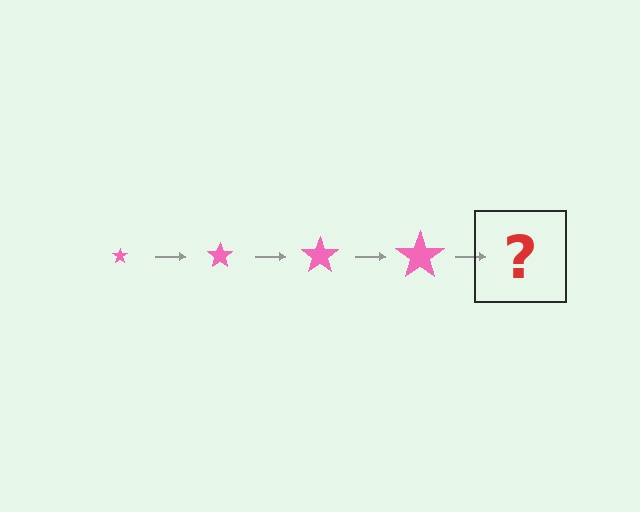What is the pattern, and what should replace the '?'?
The pattern is that the star gets progressively larger each step. The '?' should be a pink star, larger than the previous one.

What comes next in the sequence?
The next element should be a pink star, larger than the previous one.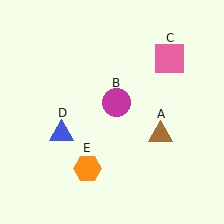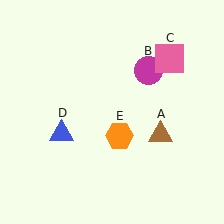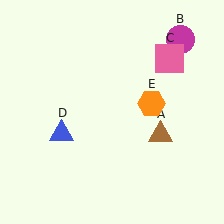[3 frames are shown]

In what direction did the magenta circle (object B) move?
The magenta circle (object B) moved up and to the right.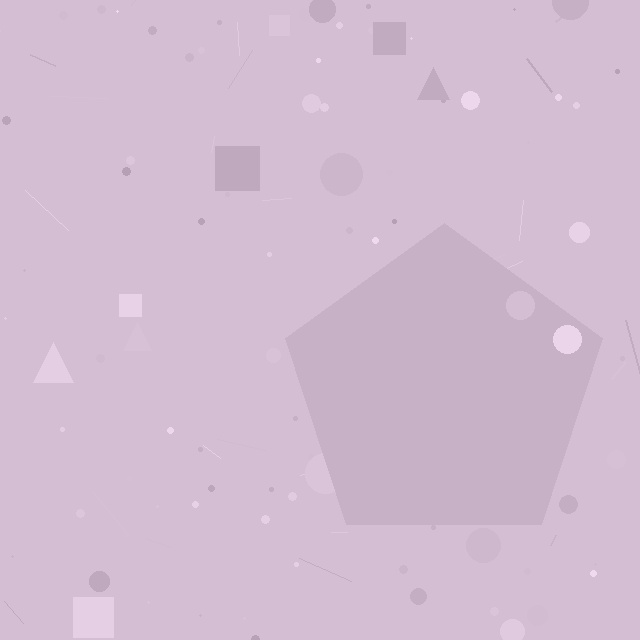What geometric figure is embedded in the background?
A pentagon is embedded in the background.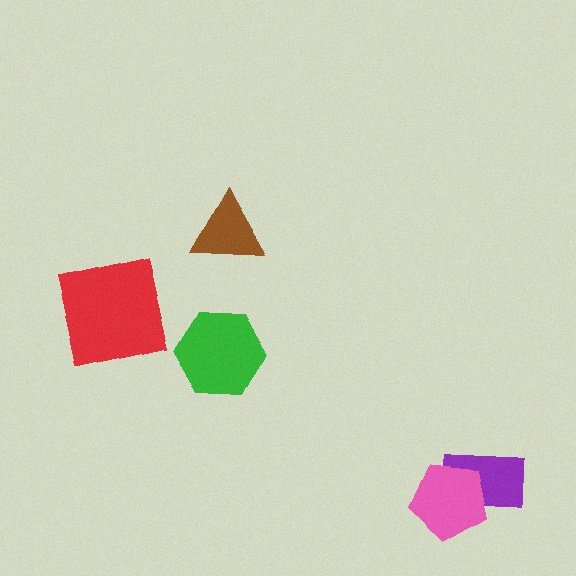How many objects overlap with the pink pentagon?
1 object overlaps with the pink pentagon.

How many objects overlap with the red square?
0 objects overlap with the red square.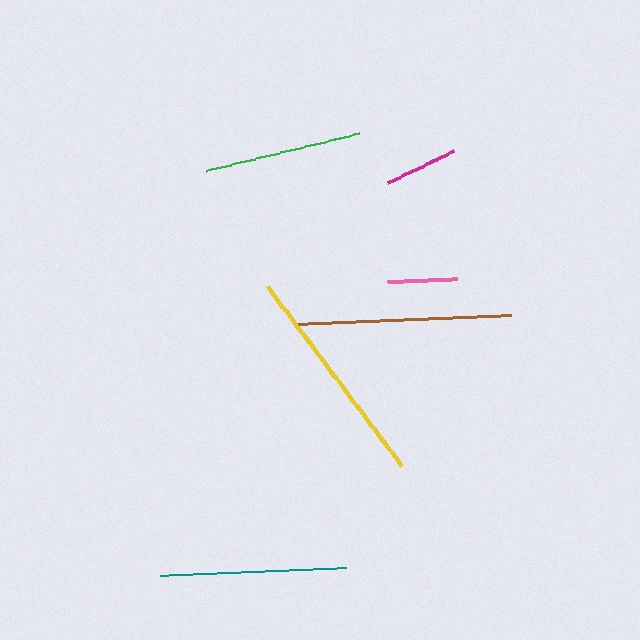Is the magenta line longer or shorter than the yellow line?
The yellow line is longer than the magenta line.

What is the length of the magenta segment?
The magenta segment is approximately 72 pixels long.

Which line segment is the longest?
The yellow line is the longest at approximately 225 pixels.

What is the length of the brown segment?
The brown segment is approximately 213 pixels long.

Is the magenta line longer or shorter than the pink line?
The magenta line is longer than the pink line.